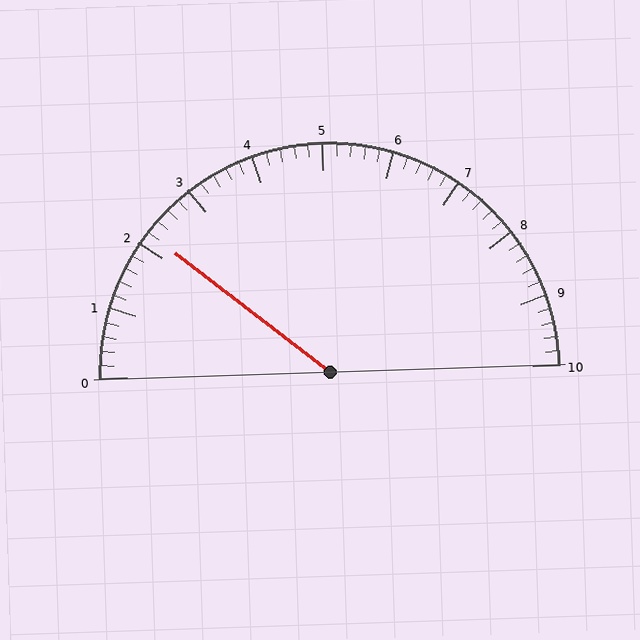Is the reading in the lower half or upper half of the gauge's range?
The reading is in the lower half of the range (0 to 10).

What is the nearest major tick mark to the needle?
The nearest major tick mark is 2.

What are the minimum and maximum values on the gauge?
The gauge ranges from 0 to 10.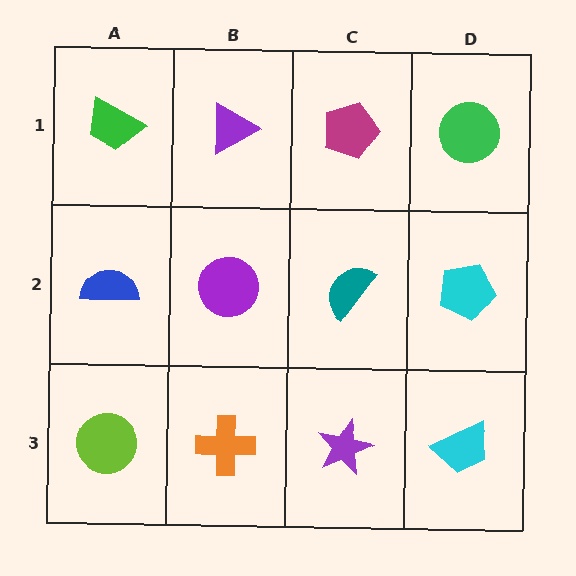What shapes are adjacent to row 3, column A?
A blue semicircle (row 2, column A), an orange cross (row 3, column B).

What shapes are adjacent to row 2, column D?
A green circle (row 1, column D), a cyan trapezoid (row 3, column D), a teal semicircle (row 2, column C).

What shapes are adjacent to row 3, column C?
A teal semicircle (row 2, column C), an orange cross (row 3, column B), a cyan trapezoid (row 3, column D).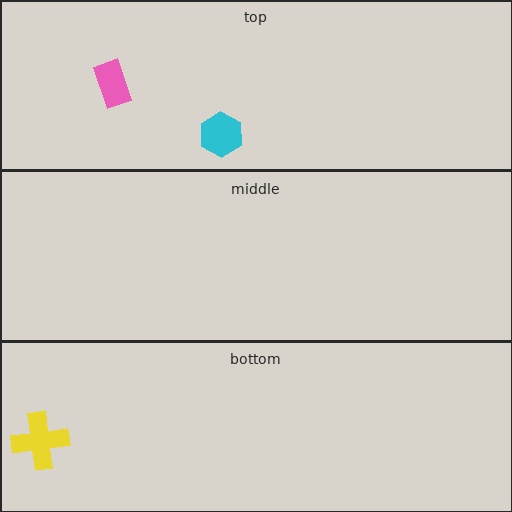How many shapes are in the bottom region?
1.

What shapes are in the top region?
The pink rectangle, the cyan hexagon.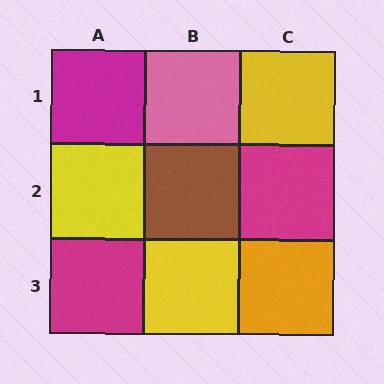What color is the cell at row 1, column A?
Magenta.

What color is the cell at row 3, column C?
Orange.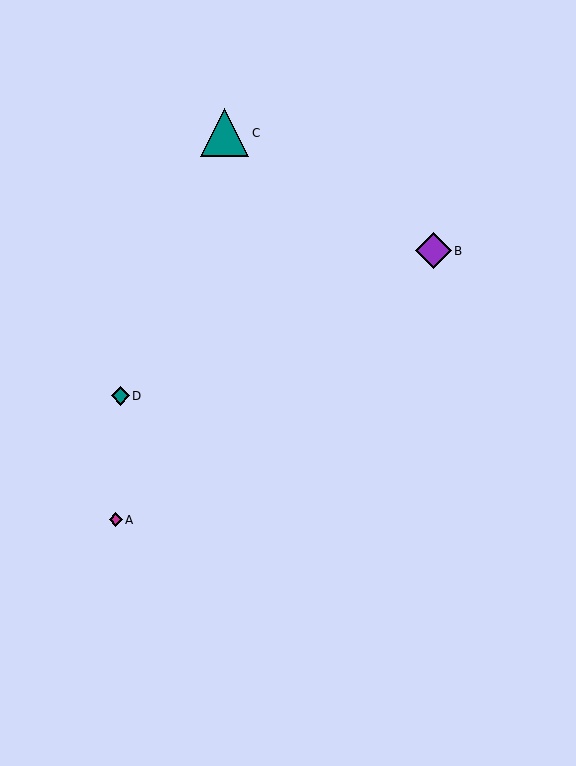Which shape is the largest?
The teal triangle (labeled C) is the largest.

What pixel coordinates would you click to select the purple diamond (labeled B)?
Click at (433, 251) to select the purple diamond B.